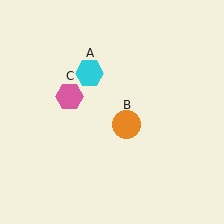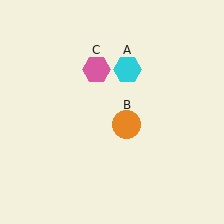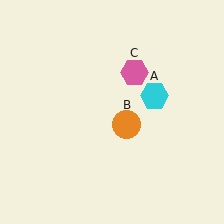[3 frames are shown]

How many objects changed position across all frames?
2 objects changed position: cyan hexagon (object A), pink hexagon (object C).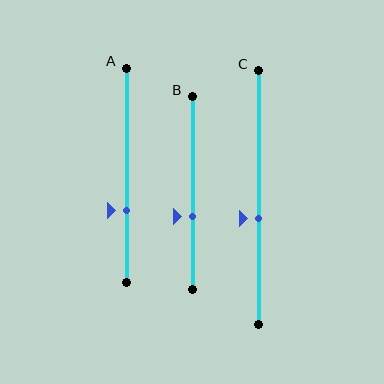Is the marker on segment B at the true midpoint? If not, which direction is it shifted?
No, the marker on segment B is shifted downward by about 12% of the segment length.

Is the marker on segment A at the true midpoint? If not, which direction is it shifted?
No, the marker on segment A is shifted downward by about 16% of the segment length.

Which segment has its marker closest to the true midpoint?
Segment C has its marker closest to the true midpoint.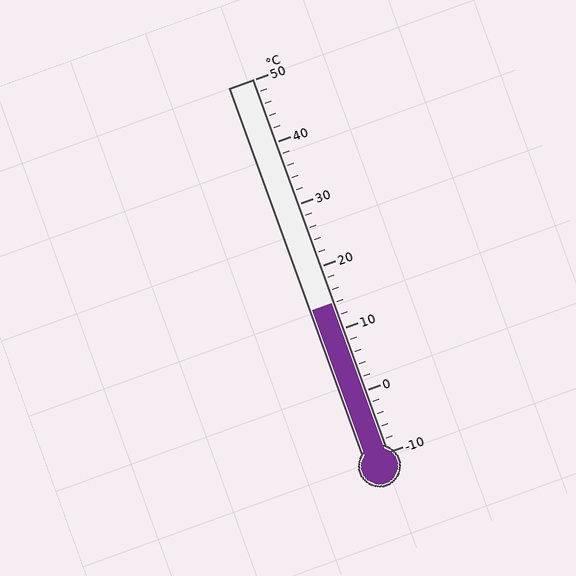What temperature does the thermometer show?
The thermometer shows approximately 14°C.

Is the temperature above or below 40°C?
The temperature is below 40°C.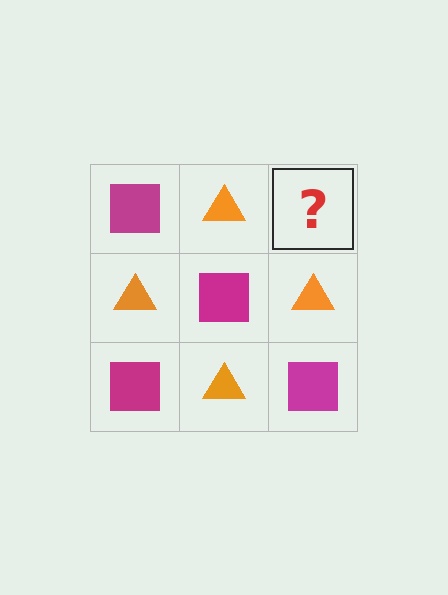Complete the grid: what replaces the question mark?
The question mark should be replaced with a magenta square.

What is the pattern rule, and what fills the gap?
The rule is that it alternates magenta square and orange triangle in a checkerboard pattern. The gap should be filled with a magenta square.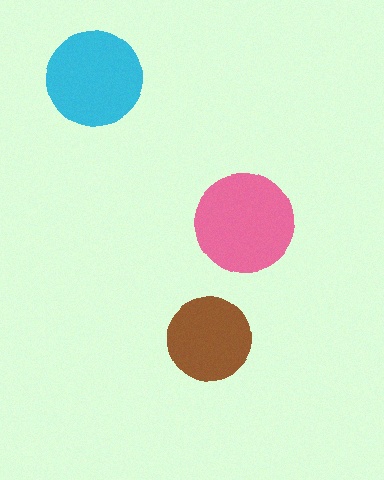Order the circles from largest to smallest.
the pink one, the cyan one, the brown one.